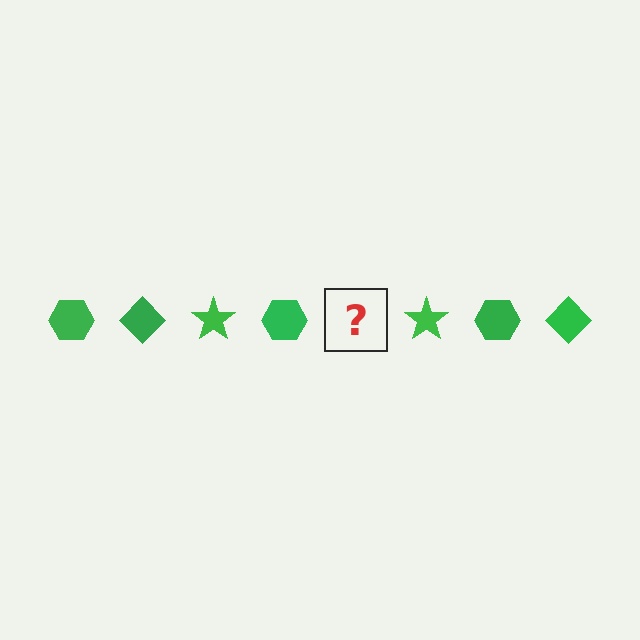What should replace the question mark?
The question mark should be replaced with a green diamond.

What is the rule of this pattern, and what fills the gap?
The rule is that the pattern cycles through hexagon, diamond, star shapes in green. The gap should be filled with a green diamond.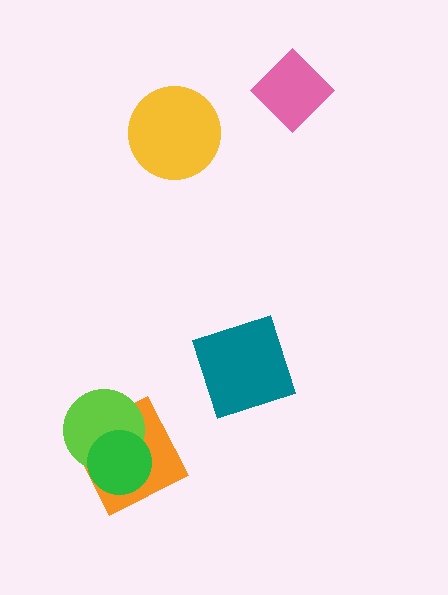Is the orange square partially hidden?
Yes, it is partially covered by another shape.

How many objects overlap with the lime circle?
2 objects overlap with the lime circle.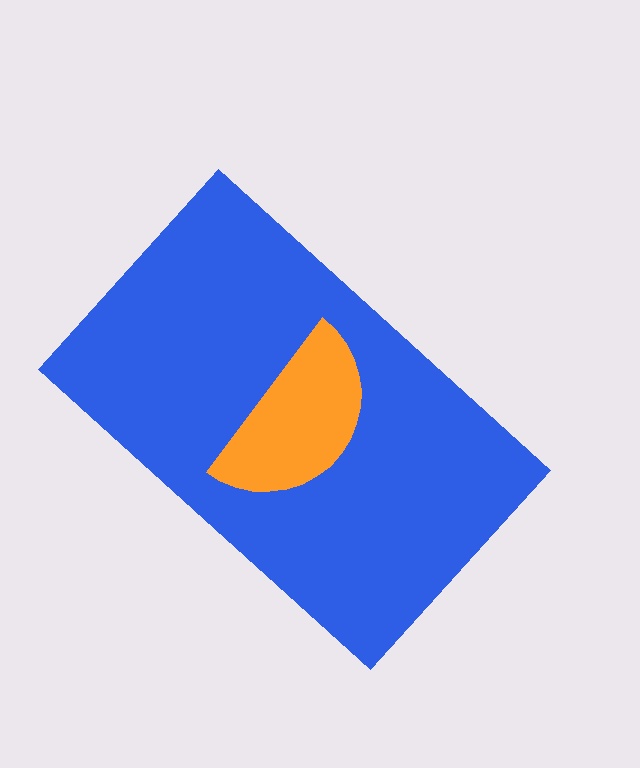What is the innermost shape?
The orange semicircle.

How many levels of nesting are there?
2.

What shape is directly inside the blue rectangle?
The orange semicircle.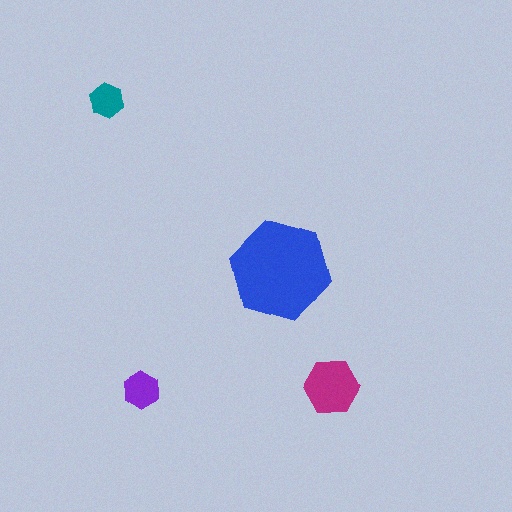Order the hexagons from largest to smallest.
the blue one, the magenta one, the purple one, the teal one.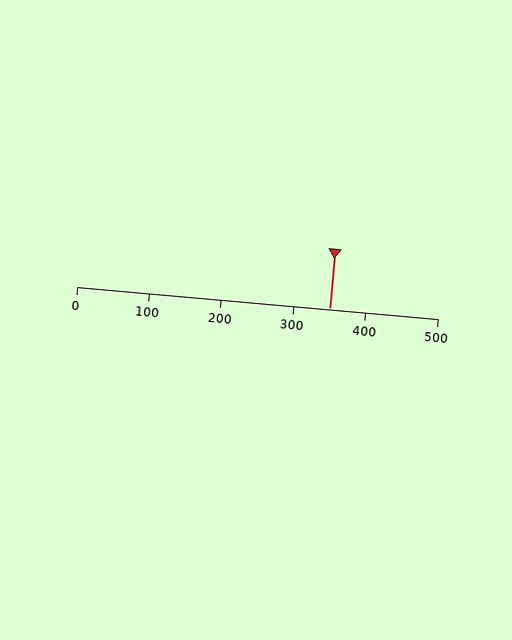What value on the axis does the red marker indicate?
The marker indicates approximately 350.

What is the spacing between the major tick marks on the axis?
The major ticks are spaced 100 apart.